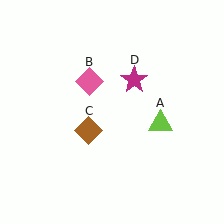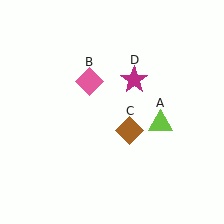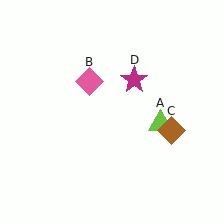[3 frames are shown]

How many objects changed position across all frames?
1 object changed position: brown diamond (object C).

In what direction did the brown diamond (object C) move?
The brown diamond (object C) moved right.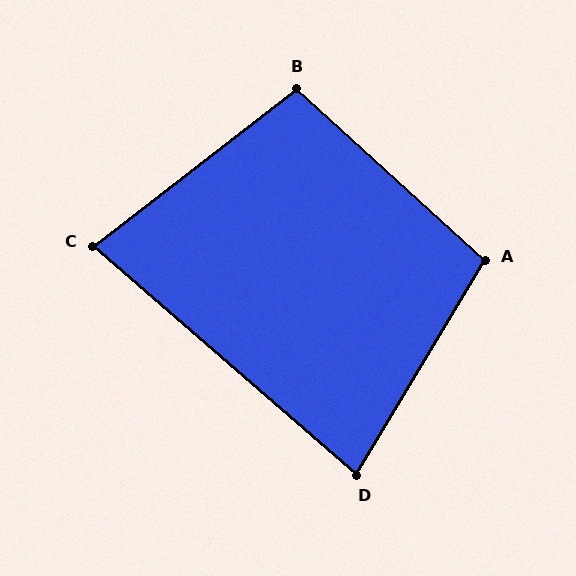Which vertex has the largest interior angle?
A, at approximately 101 degrees.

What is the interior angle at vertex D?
Approximately 80 degrees (acute).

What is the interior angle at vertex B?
Approximately 100 degrees (obtuse).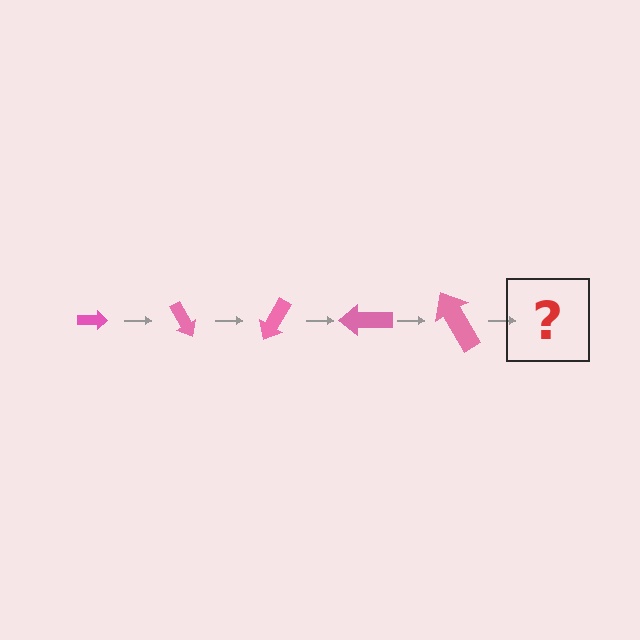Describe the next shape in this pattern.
It should be an arrow, larger than the previous one and rotated 300 degrees from the start.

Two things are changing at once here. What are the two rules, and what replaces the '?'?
The two rules are that the arrow grows larger each step and it rotates 60 degrees each step. The '?' should be an arrow, larger than the previous one and rotated 300 degrees from the start.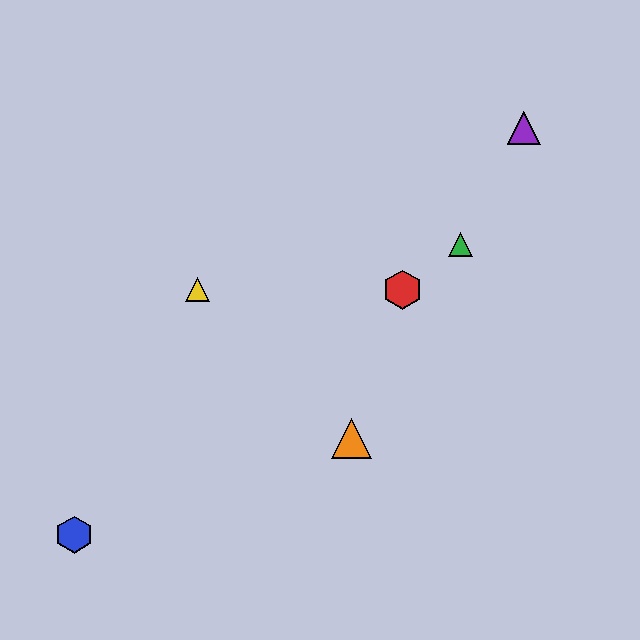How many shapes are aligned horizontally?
2 shapes (the red hexagon, the yellow triangle) are aligned horizontally.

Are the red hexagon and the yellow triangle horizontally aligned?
Yes, both are at y≈290.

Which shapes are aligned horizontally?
The red hexagon, the yellow triangle are aligned horizontally.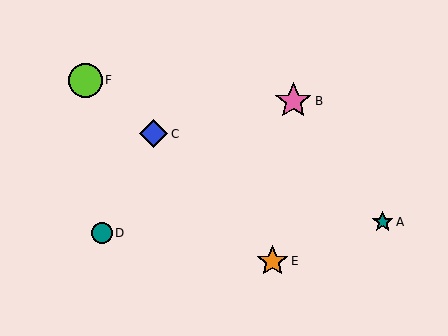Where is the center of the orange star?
The center of the orange star is at (272, 261).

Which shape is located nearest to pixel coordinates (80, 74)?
The lime circle (labeled F) at (85, 80) is nearest to that location.